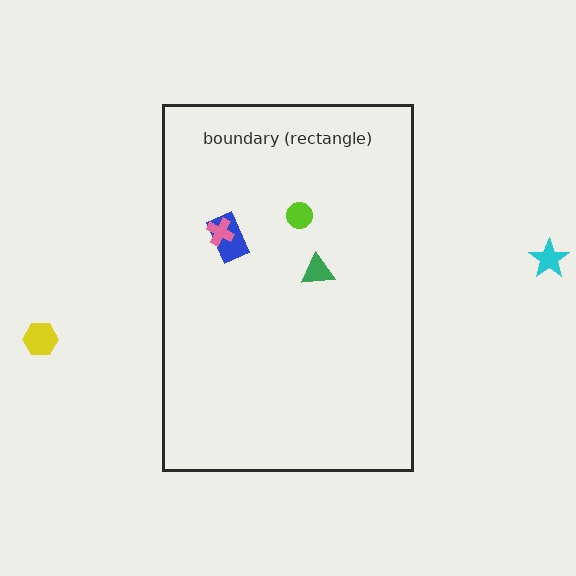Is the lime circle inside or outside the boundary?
Inside.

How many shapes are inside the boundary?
4 inside, 2 outside.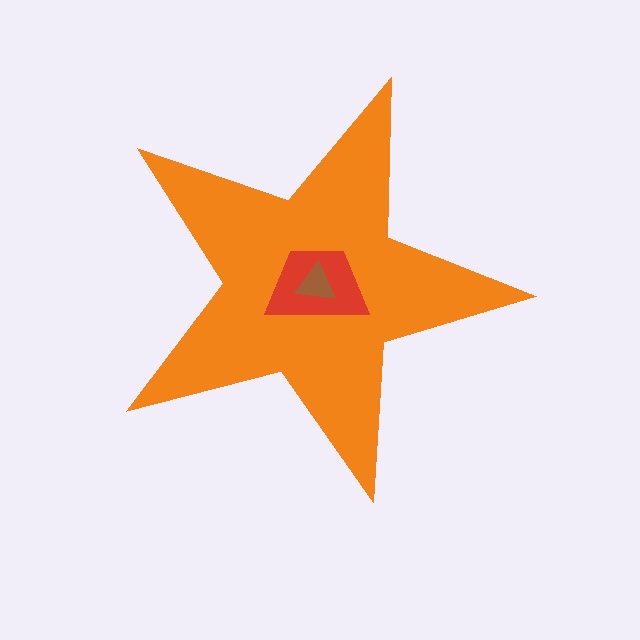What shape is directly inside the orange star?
The red trapezoid.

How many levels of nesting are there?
3.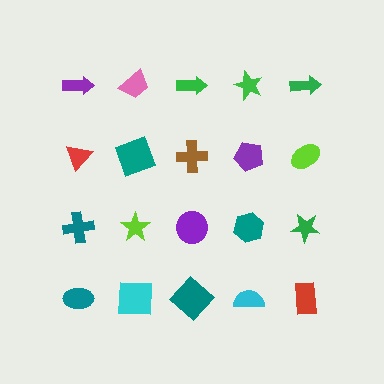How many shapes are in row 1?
5 shapes.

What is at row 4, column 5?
A red rectangle.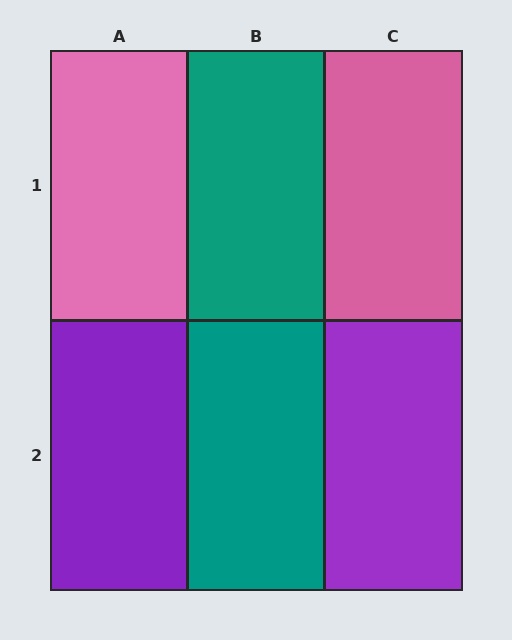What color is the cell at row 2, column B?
Teal.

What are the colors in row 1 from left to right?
Pink, teal, pink.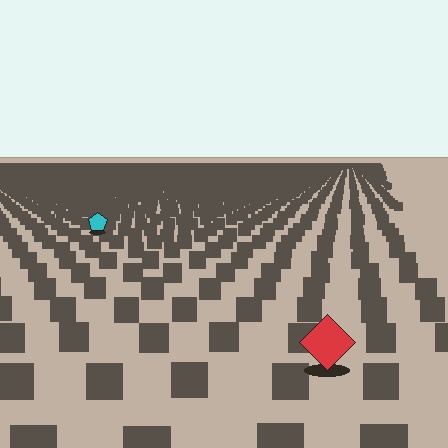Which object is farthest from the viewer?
The cyan pentagon is farthest from the viewer. It appears smaller and the ground texture around it is denser.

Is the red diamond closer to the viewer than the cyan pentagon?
Yes. The red diamond is closer — you can tell from the texture gradient: the ground texture is coarser near it.